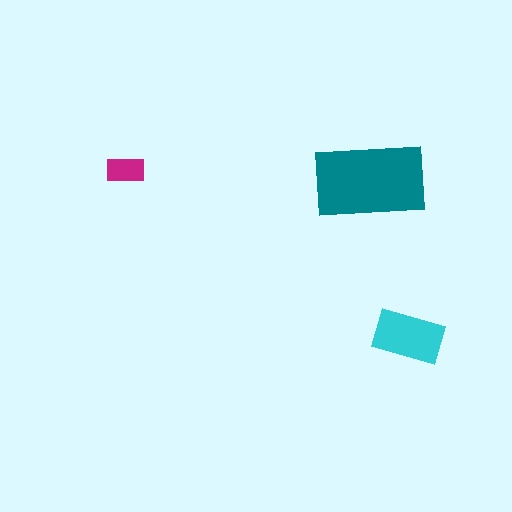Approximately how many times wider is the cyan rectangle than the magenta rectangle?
About 2 times wider.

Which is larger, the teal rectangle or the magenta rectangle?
The teal one.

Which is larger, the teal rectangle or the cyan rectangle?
The teal one.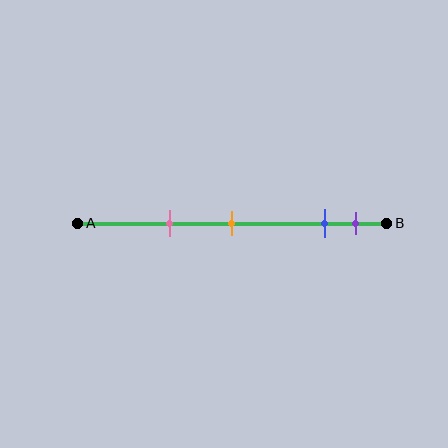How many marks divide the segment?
There are 4 marks dividing the segment.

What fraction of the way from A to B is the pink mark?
The pink mark is approximately 30% (0.3) of the way from A to B.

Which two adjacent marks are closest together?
The blue and purple marks are the closest adjacent pair.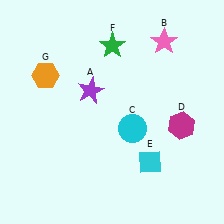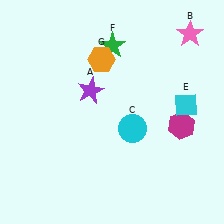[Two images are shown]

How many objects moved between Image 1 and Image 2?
3 objects moved between the two images.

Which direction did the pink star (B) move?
The pink star (B) moved right.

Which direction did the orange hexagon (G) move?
The orange hexagon (G) moved right.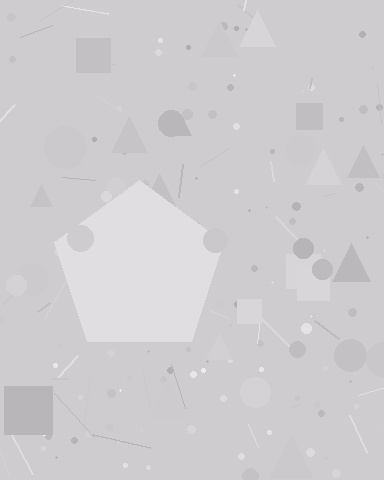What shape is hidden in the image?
A pentagon is hidden in the image.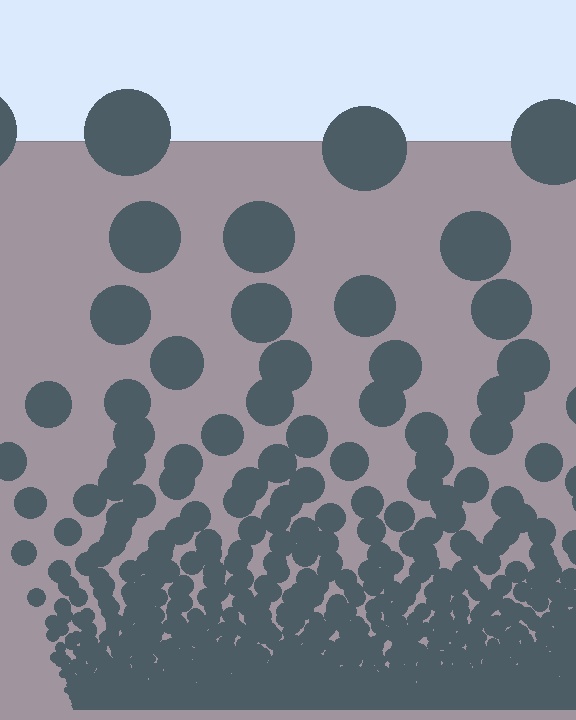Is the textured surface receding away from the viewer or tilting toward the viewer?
The surface appears to tilt toward the viewer. Texture elements get larger and sparser toward the top.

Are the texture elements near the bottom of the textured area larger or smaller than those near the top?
Smaller. The gradient is inverted — elements near the bottom are smaller and denser.